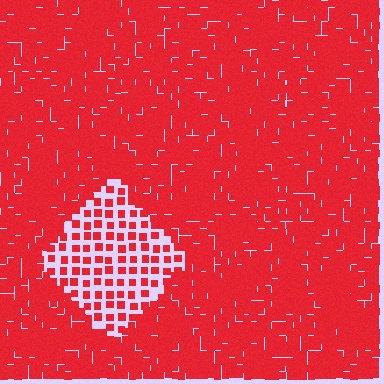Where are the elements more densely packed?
The elements are more densely packed outside the diamond boundary.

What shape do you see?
I see a diamond.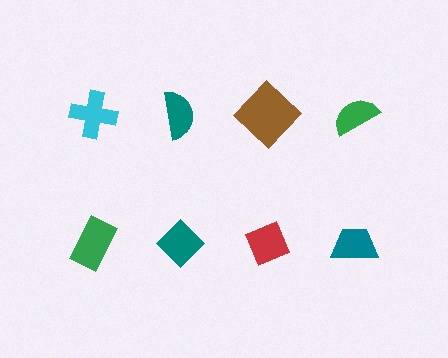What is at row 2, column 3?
A red diamond.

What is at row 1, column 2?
A teal semicircle.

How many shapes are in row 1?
4 shapes.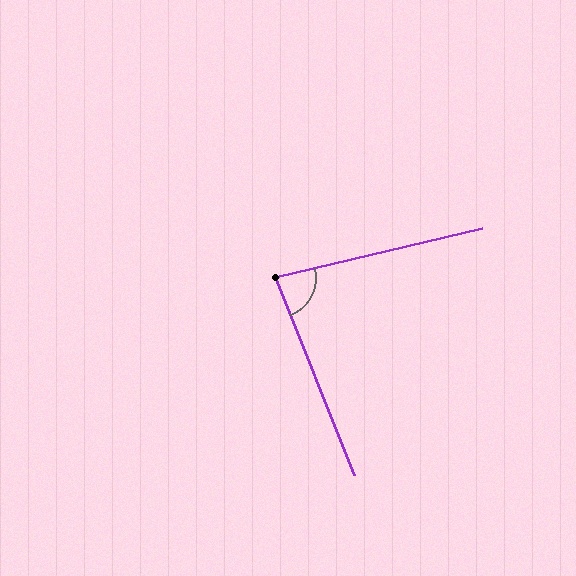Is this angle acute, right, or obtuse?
It is acute.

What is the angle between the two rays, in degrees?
Approximately 82 degrees.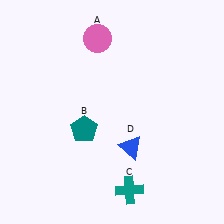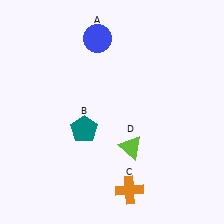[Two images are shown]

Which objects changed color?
A changed from pink to blue. C changed from teal to orange. D changed from blue to lime.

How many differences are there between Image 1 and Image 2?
There are 3 differences between the two images.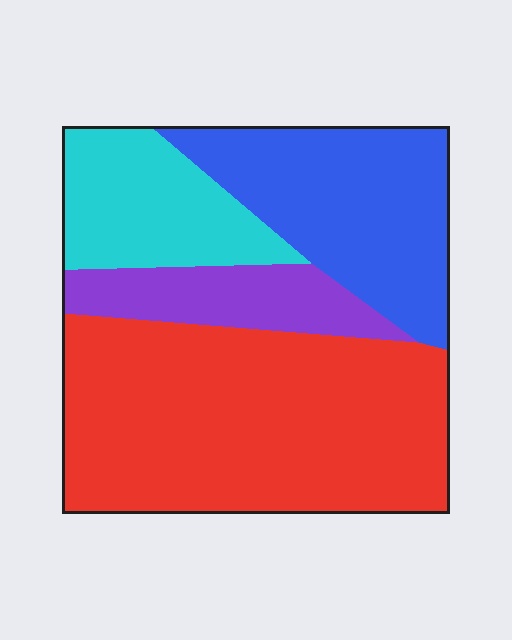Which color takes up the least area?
Purple, at roughly 10%.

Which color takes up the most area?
Red, at roughly 50%.